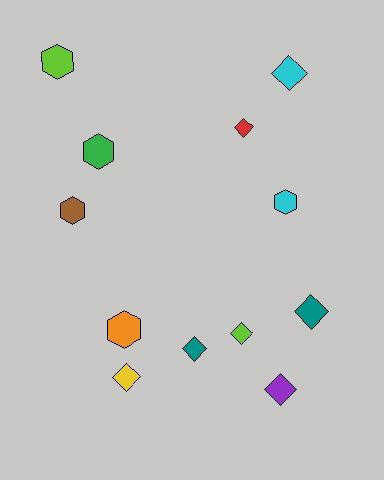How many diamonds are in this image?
There are 7 diamonds.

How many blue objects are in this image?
There are no blue objects.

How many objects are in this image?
There are 12 objects.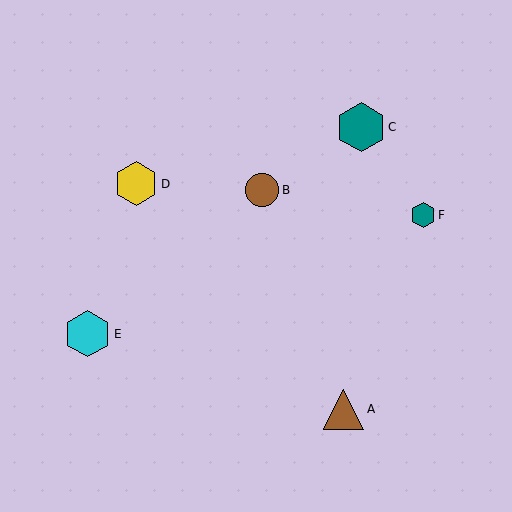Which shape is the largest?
The teal hexagon (labeled C) is the largest.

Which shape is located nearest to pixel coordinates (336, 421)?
The brown triangle (labeled A) at (344, 409) is nearest to that location.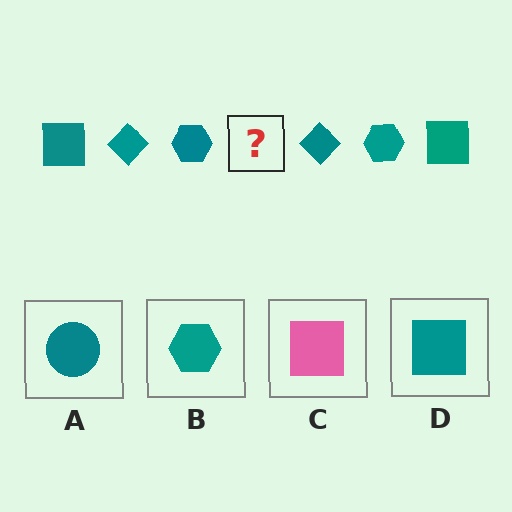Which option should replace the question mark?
Option D.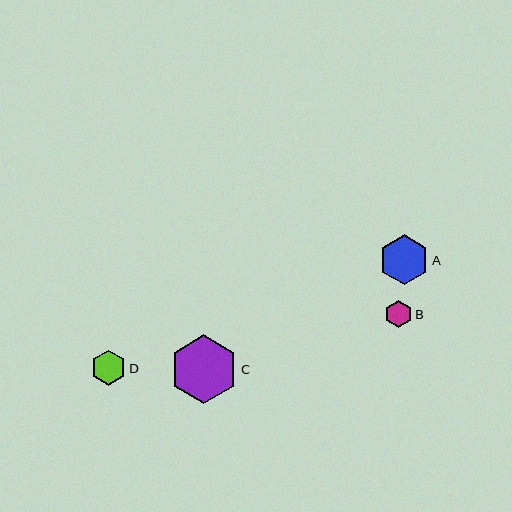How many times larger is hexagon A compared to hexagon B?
Hexagon A is approximately 1.8 times the size of hexagon B.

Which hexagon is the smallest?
Hexagon B is the smallest with a size of approximately 27 pixels.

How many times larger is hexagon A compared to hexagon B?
Hexagon A is approximately 1.8 times the size of hexagon B.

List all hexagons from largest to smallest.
From largest to smallest: C, A, D, B.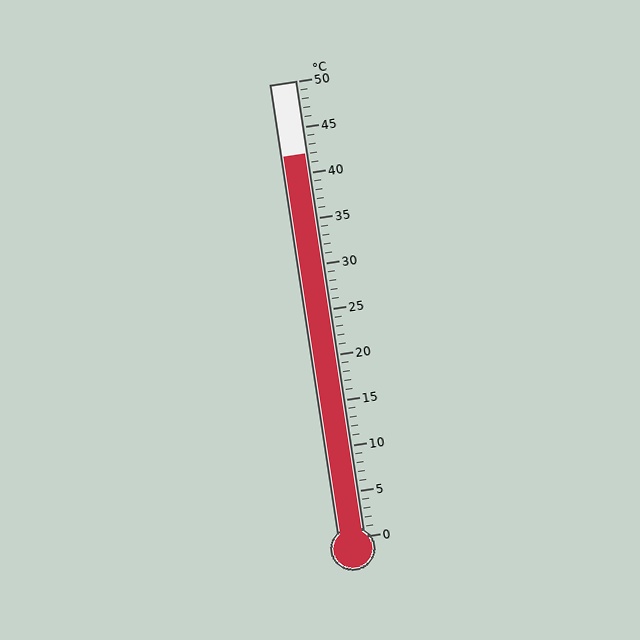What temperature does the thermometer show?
The thermometer shows approximately 42°C.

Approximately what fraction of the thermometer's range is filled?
The thermometer is filled to approximately 85% of its range.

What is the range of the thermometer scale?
The thermometer scale ranges from 0°C to 50°C.